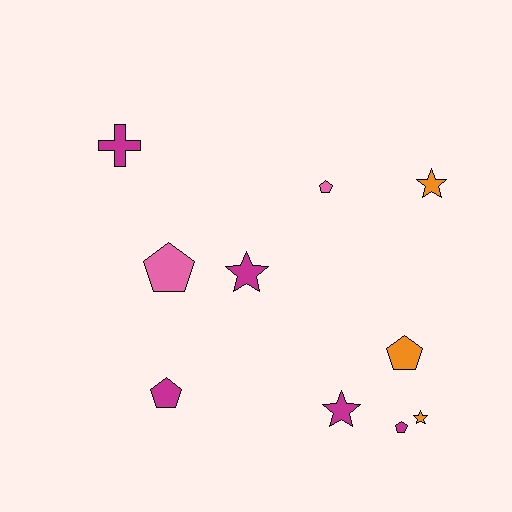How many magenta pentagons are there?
There are 2 magenta pentagons.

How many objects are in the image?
There are 10 objects.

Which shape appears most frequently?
Pentagon, with 5 objects.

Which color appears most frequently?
Magenta, with 5 objects.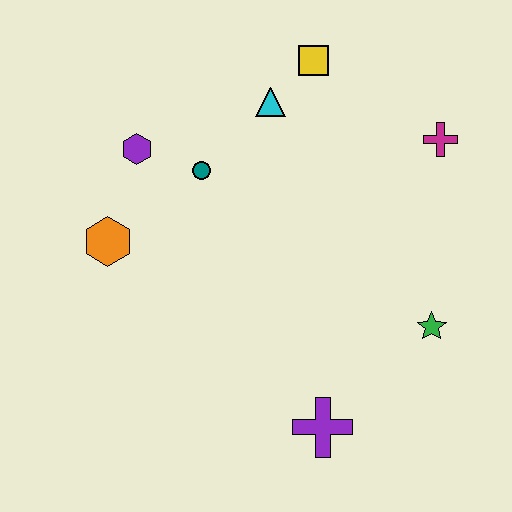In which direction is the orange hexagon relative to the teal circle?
The orange hexagon is to the left of the teal circle.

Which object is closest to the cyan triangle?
The yellow square is closest to the cyan triangle.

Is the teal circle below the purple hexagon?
Yes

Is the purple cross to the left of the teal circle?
No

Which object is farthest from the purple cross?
The yellow square is farthest from the purple cross.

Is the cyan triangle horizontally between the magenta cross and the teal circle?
Yes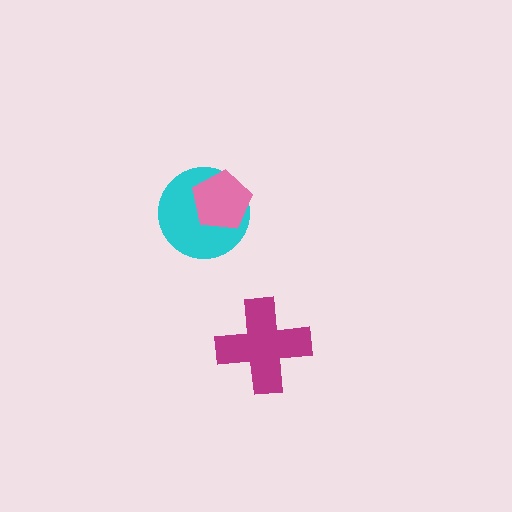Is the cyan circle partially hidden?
Yes, it is partially covered by another shape.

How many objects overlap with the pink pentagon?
1 object overlaps with the pink pentagon.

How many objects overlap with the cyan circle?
1 object overlaps with the cyan circle.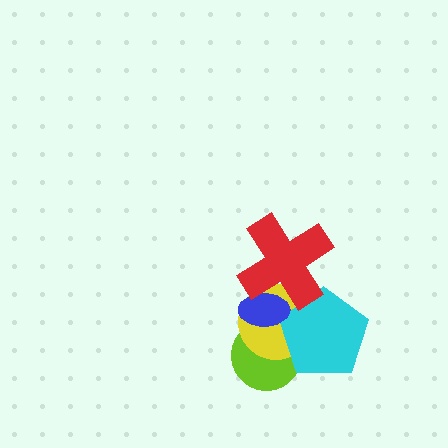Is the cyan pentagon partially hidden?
Yes, it is partially covered by another shape.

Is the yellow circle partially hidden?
Yes, it is partially covered by another shape.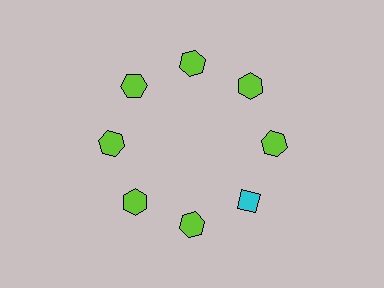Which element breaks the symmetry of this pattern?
The cyan diamond at roughly the 4 o'clock position breaks the symmetry. All other shapes are lime hexagons.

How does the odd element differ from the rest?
It differs in both color (cyan instead of lime) and shape (diamond instead of hexagon).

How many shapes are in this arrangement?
There are 8 shapes arranged in a ring pattern.